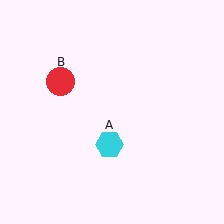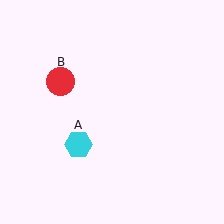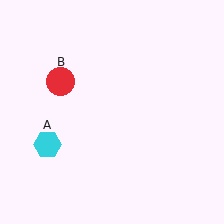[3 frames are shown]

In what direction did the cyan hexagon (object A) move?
The cyan hexagon (object A) moved left.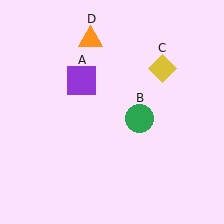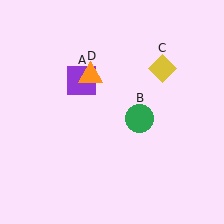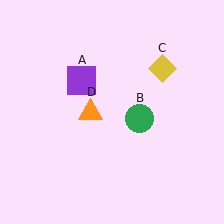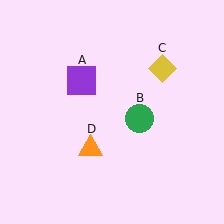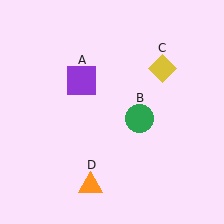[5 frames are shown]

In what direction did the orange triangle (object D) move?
The orange triangle (object D) moved down.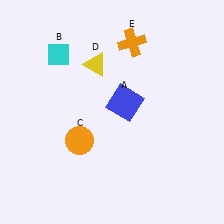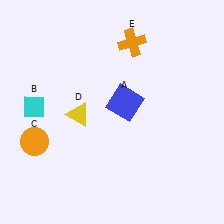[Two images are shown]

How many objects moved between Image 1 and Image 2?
3 objects moved between the two images.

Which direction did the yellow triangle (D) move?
The yellow triangle (D) moved down.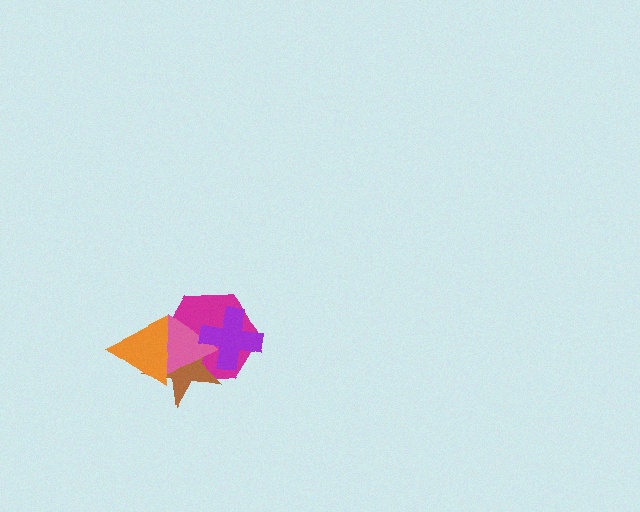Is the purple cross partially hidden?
No, no other shape covers it.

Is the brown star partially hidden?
Yes, it is partially covered by another shape.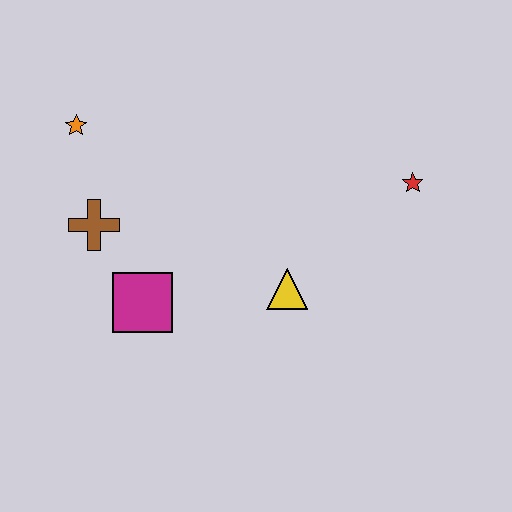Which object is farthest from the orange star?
The red star is farthest from the orange star.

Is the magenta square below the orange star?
Yes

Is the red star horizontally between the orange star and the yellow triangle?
No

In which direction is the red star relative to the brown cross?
The red star is to the right of the brown cross.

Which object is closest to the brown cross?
The magenta square is closest to the brown cross.